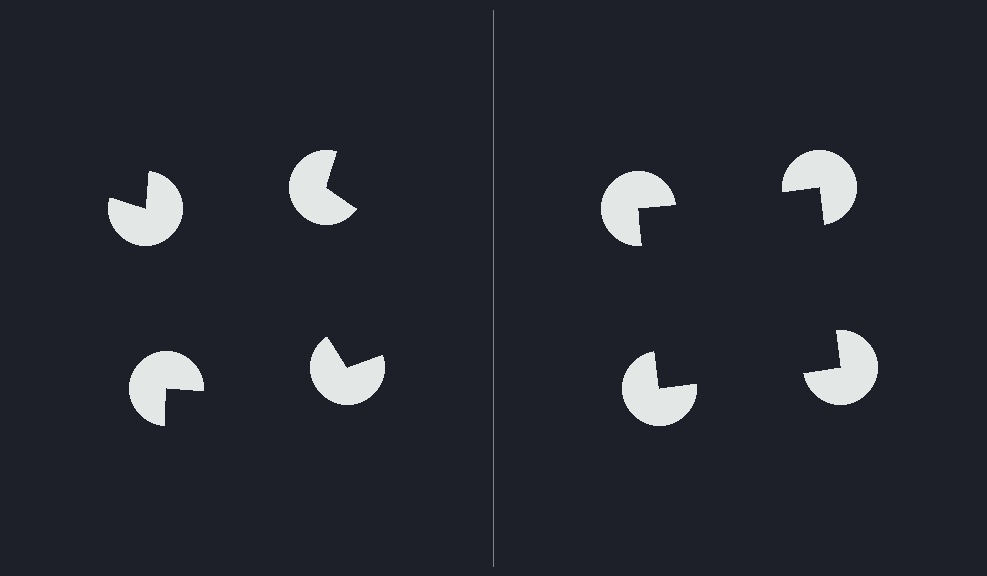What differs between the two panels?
The pac-man discs are positioned identically on both sides; only the wedge orientations differ. On the right they align to a square; on the left they are misaligned.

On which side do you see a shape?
An illusory square appears on the right side. On the left side the wedge cuts are rotated, so no coherent shape forms.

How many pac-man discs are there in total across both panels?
8 — 4 on each side.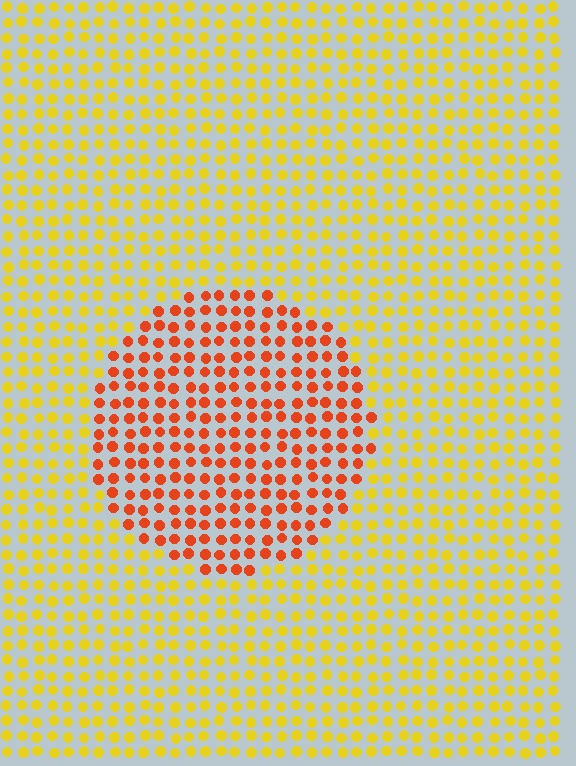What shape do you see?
I see a circle.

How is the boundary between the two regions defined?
The boundary is defined purely by a slight shift in hue (about 42 degrees). Spacing, size, and orientation are identical on both sides.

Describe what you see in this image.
The image is filled with small yellow elements in a uniform arrangement. A circle-shaped region is visible where the elements are tinted to a slightly different hue, forming a subtle color boundary.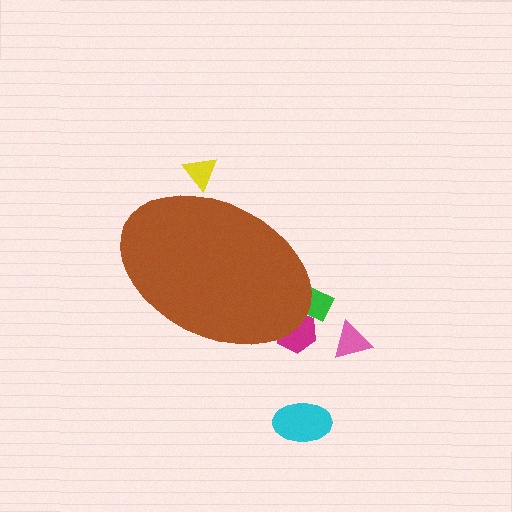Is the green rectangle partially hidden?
Yes, the green rectangle is partially hidden behind the brown ellipse.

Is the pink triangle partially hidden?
No, the pink triangle is fully visible.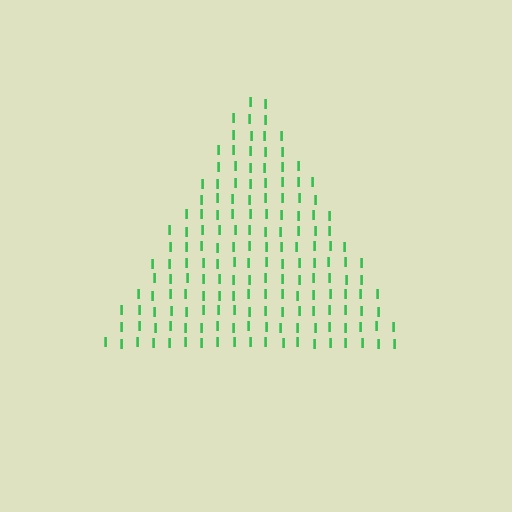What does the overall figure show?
The overall figure shows a triangle.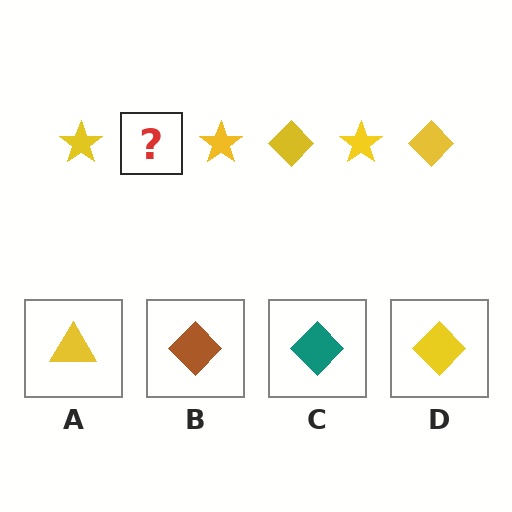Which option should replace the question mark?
Option D.